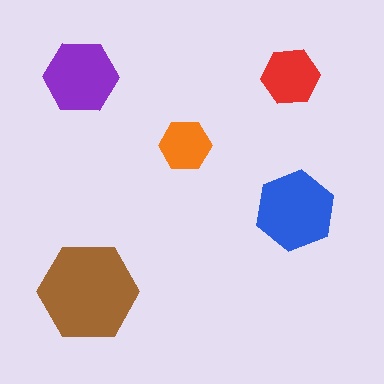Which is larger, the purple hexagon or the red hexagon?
The purple one.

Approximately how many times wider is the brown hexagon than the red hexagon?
About 1.5 times wider.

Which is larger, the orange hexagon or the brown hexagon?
The brown one.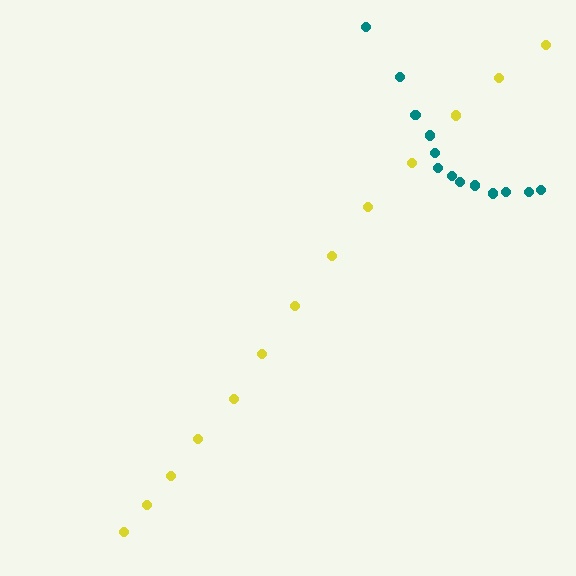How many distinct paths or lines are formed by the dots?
There are 2 distinct paths.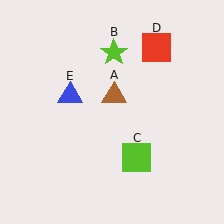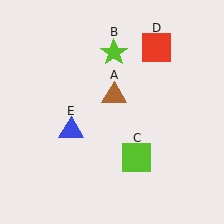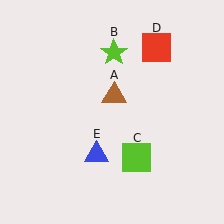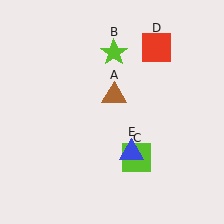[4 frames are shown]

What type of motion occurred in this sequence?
The blue triangle (object E) rotated counterclockwise around the center of the scene.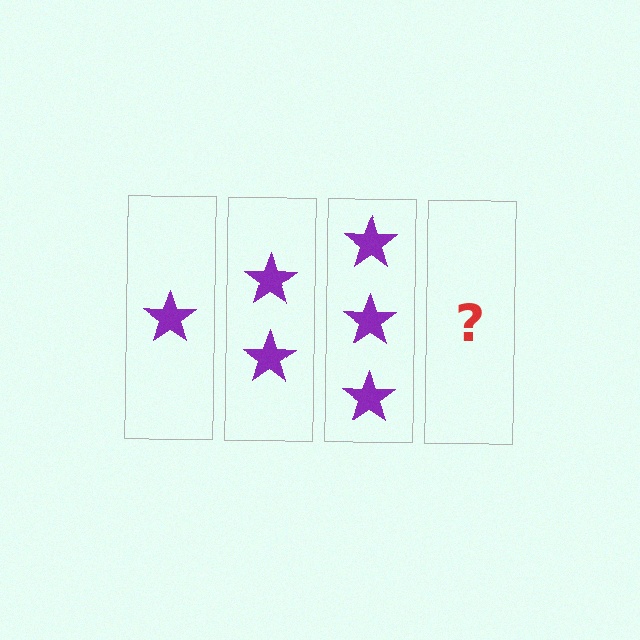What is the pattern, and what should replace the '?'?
The pattern is that each step adds one more star. The '?' should be 4 stars.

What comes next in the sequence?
The next element should be 4 stars.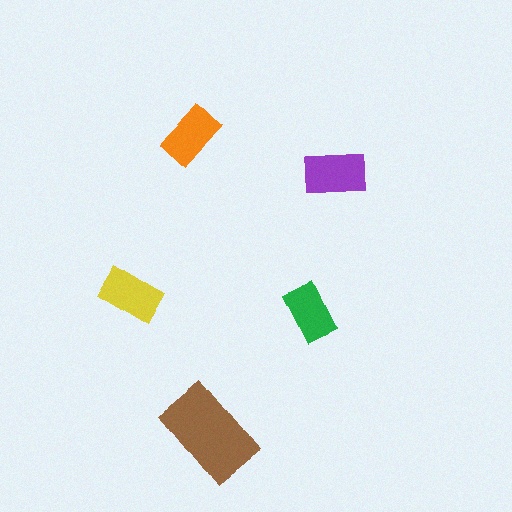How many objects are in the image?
There are 5 objects in the image.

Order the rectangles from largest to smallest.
the brown one, the purple one, the yellow one, the orange one, the green one.